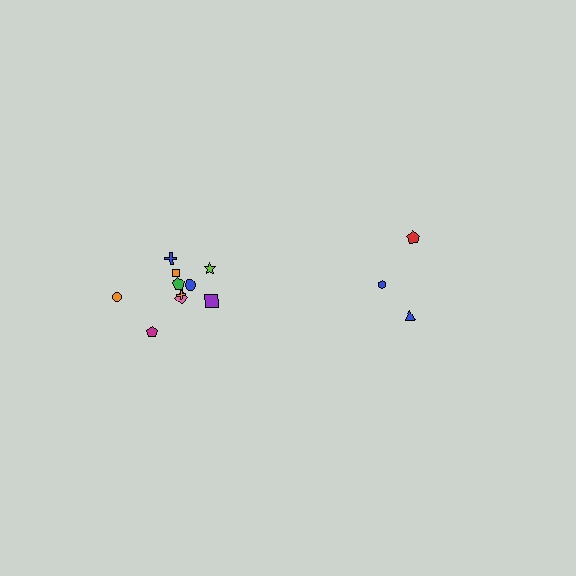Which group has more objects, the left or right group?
The left group.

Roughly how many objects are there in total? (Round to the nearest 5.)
Roughly 15 objects in total.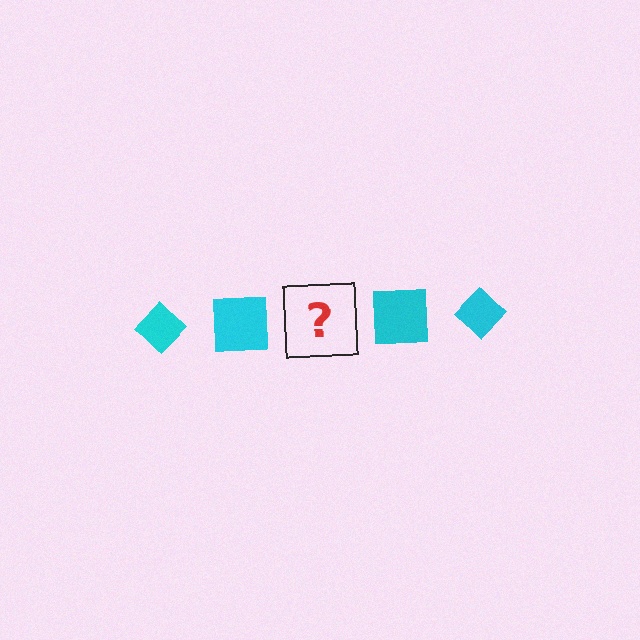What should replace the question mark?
The question mark should be replaced with a cyan diamond.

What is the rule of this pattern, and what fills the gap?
The rule is that the pattern cycles through diamond, square shapes in cyan. The gap should be filled with a cyan diamond.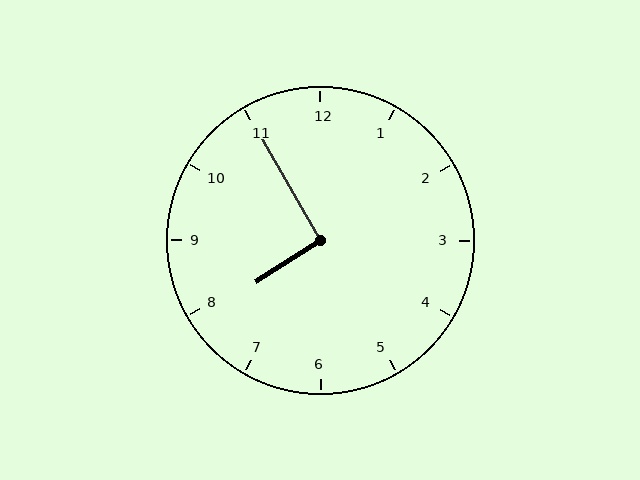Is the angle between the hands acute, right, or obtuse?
It is right.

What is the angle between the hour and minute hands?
Approximately 92 degrees.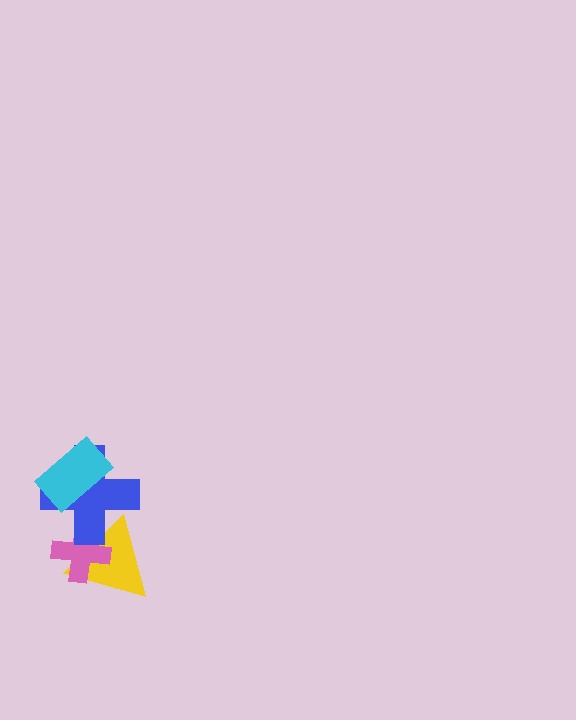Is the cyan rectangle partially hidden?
No, no other shape covers it.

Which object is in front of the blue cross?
The cyan rectangle is in front of the blue cross.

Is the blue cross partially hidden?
Yes, it is partially covered by another shape.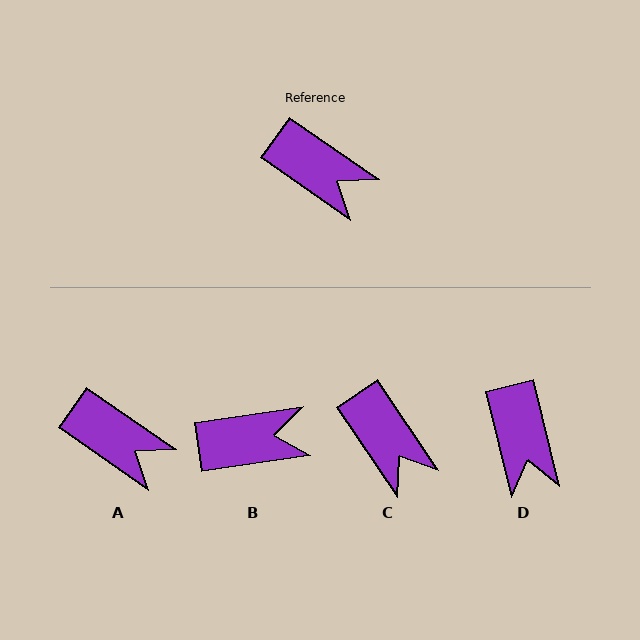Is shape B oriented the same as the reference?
No, it is off by about 43 degrees.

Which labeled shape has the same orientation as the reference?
A.